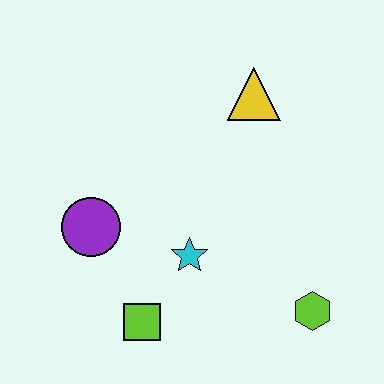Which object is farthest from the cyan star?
The yellow triangle is farthest from the cyan star.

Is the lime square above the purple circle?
No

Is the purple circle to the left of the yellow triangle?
Yes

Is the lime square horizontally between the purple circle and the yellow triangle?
Yes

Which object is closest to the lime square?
The cyan star is closest to the lime square.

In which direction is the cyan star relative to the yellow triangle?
The cyan star is below the yellow triangle.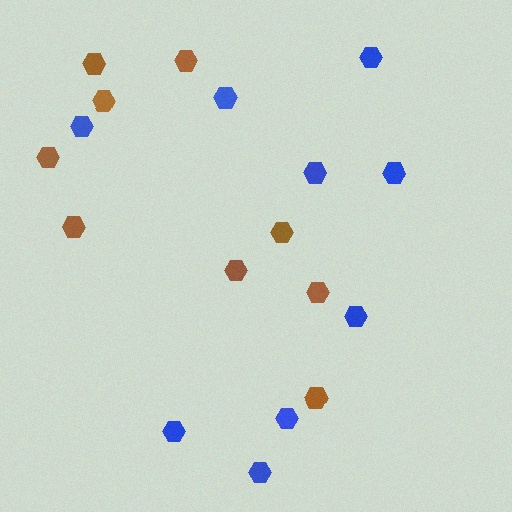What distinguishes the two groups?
There are 2 groups: one group of blue hexagons (9) and one group of brown hexagons (9).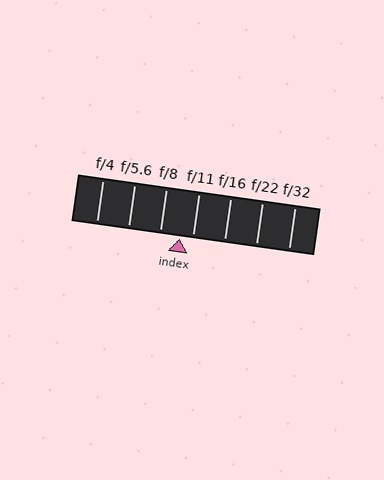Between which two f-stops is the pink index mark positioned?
The index mark is between f/8 and f/11.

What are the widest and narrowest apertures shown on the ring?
The widest aperture shown is f/4 and the narrowest is f/32.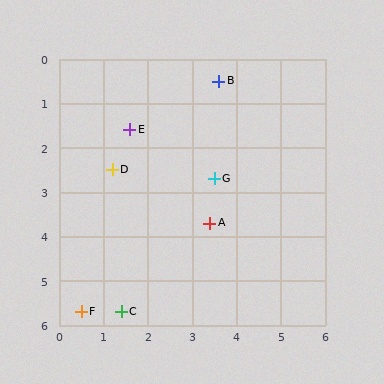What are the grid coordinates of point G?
Point G is at approximately (3.5, 2.7).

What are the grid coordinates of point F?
Point F is at approximately (0.5, 5.7).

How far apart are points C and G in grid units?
Points C and G are about 3.7 grid units apart.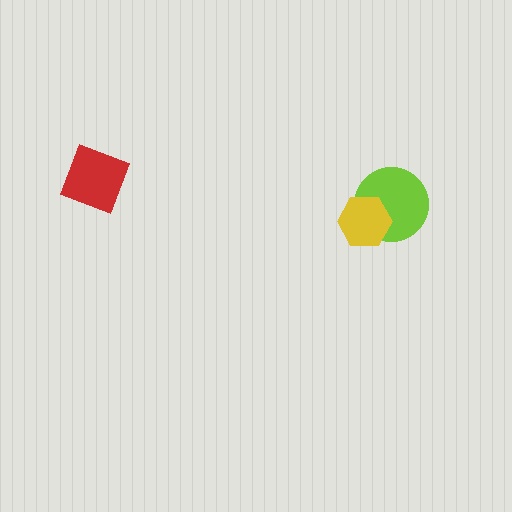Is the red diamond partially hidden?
No, no other shape covers it.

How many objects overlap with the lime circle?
1 object overlaps with the lime circle.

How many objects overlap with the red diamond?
0 objects overlap with the red diamond.